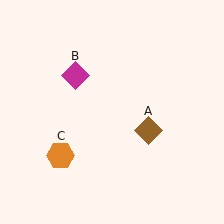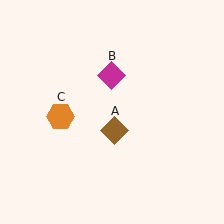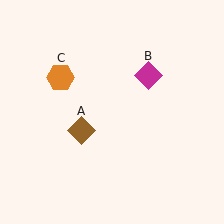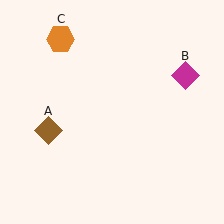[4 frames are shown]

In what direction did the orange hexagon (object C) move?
The orange hexagon (object C) moved up.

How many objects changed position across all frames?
3 objects changed position: brown diamond (object A), magenta diamond (object B), orange hexagon (object C).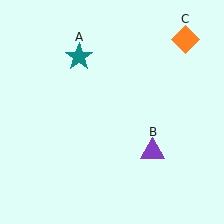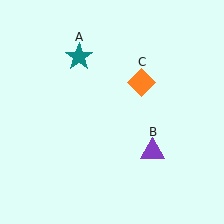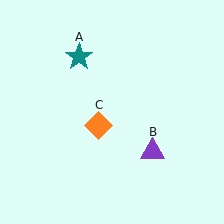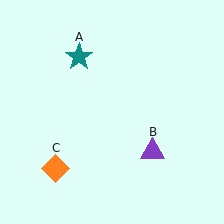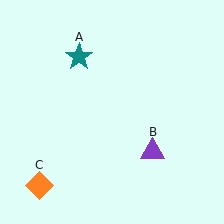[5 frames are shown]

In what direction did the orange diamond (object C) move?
The orange diamond (object C) moved down and to the left.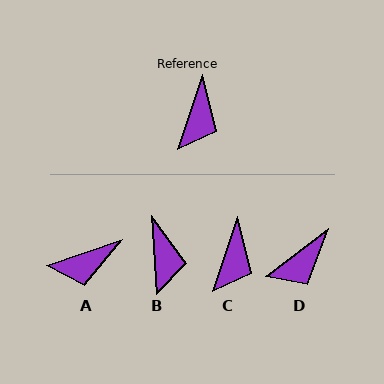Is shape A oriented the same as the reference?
No, it is off by about 53 degrees.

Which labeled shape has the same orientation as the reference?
C.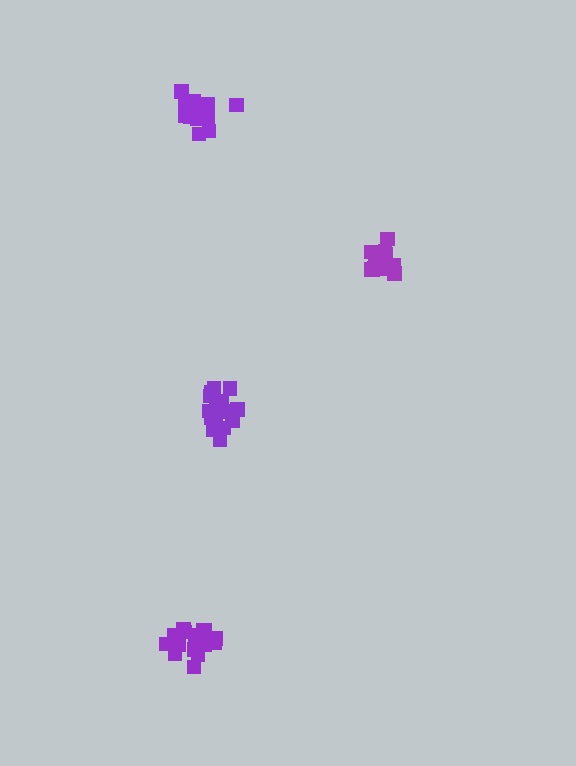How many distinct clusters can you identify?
There are 4 distinct clusters.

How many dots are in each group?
Group 1: 18 dots, Group 2: 21 dots, Group 3: 19 dots, Group 4: 17 dots (75 total).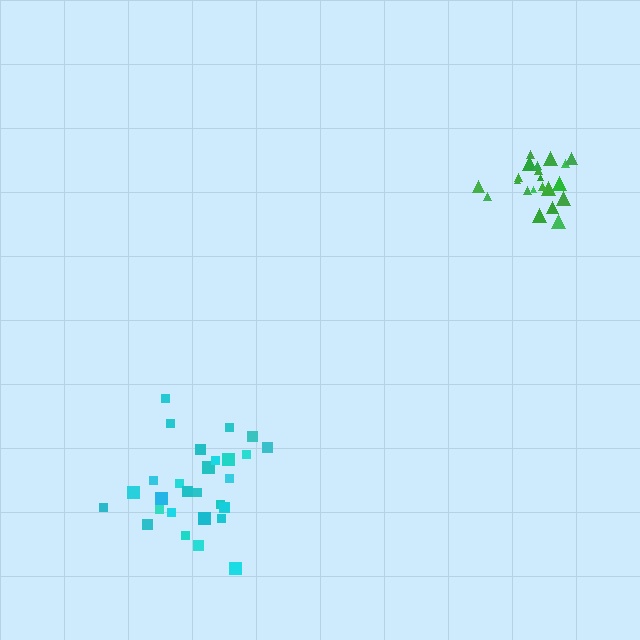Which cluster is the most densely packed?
Green.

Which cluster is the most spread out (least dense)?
Cyan.